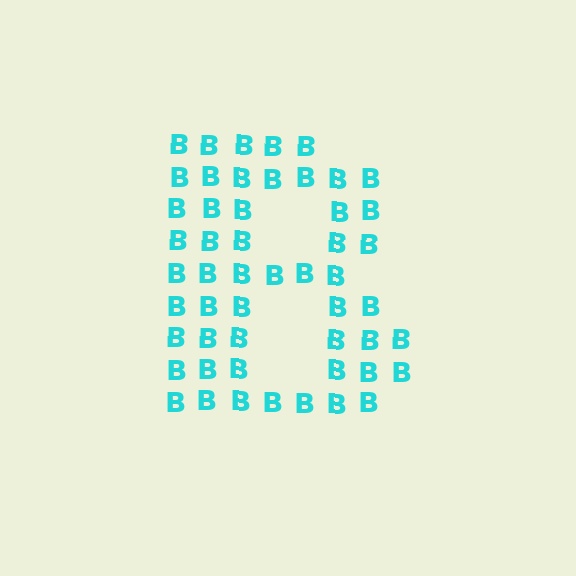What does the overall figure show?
The overall figure shows the letter B.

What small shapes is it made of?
It is made of small letter B's.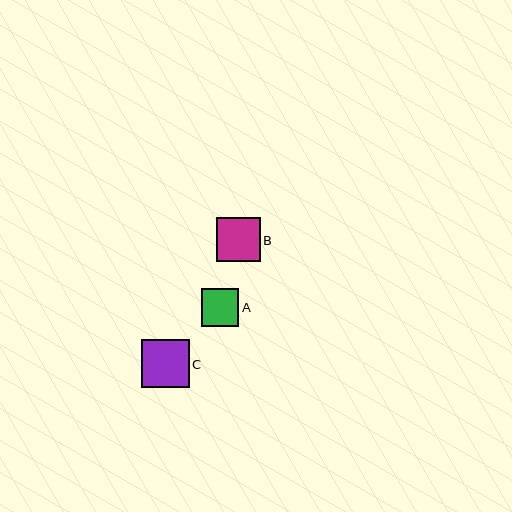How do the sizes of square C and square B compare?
Square C and square B are approximately the same size.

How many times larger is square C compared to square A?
Square C is approximately 1.3 times the size of square A.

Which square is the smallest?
Square A is the smallest with a size of approximately 38 pixels.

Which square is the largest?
Square C is the largest with a size of approximately 47 pixels.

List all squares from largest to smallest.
From largest to smallest: C, B, A.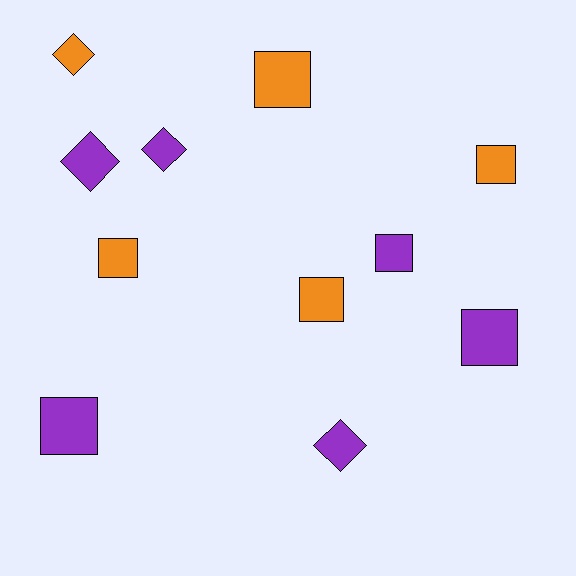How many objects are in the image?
There are 11 objects.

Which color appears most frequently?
Purple, with 6 objects.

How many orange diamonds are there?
There is 1 orange diamond.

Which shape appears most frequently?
Square, with 7 objects.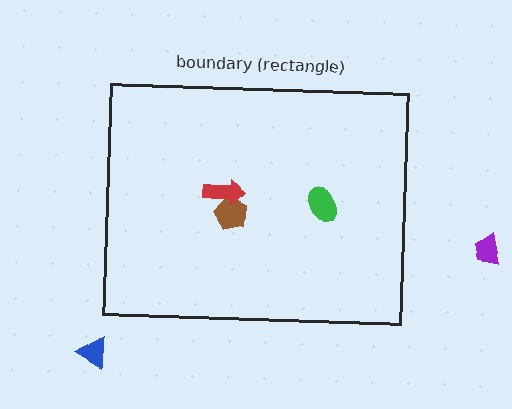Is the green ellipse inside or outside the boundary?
Inside.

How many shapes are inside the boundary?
3 inside, 2 outside.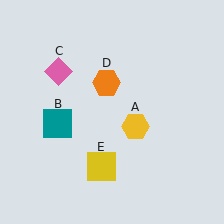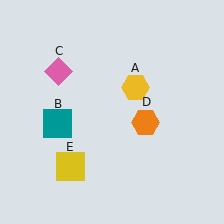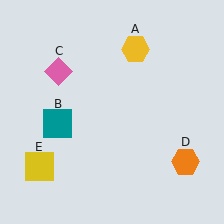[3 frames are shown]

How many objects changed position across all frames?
3 objects changed position: yellow hexagon (object A), orange hexagon (object D), yellow square (object E).